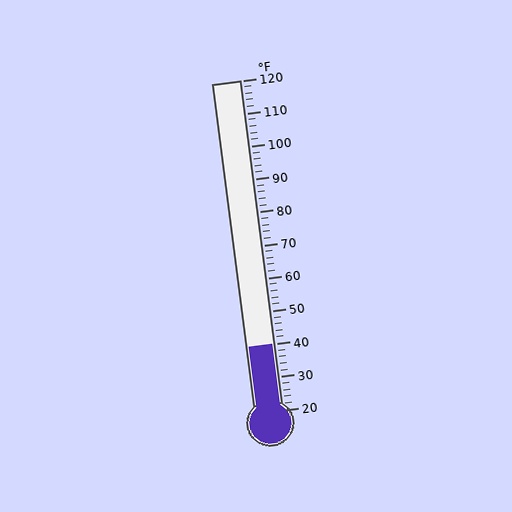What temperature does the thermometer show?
The thermometer shows approximately 40°F.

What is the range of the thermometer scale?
The thermometer scale ranges from 20°F to 120°F.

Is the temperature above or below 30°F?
The temperature is above 30°F.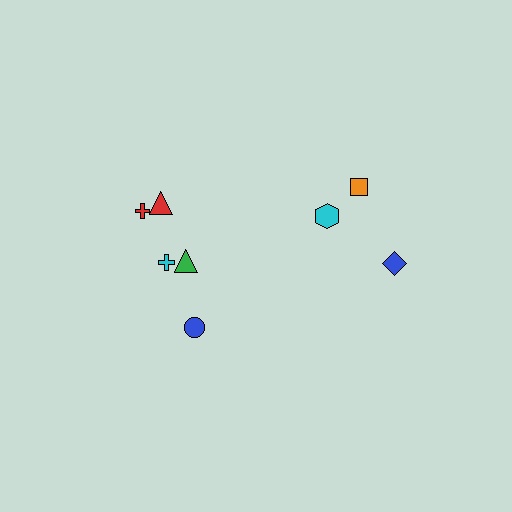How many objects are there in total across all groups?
There are 8 objects.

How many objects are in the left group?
There are 5 objects.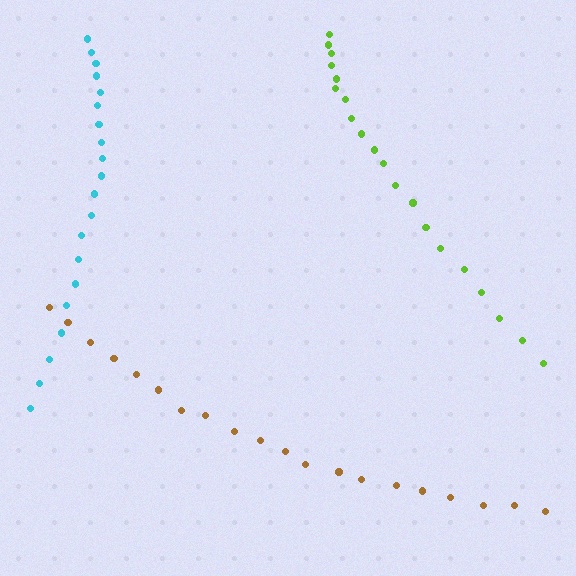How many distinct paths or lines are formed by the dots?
There are 3 distinct paths.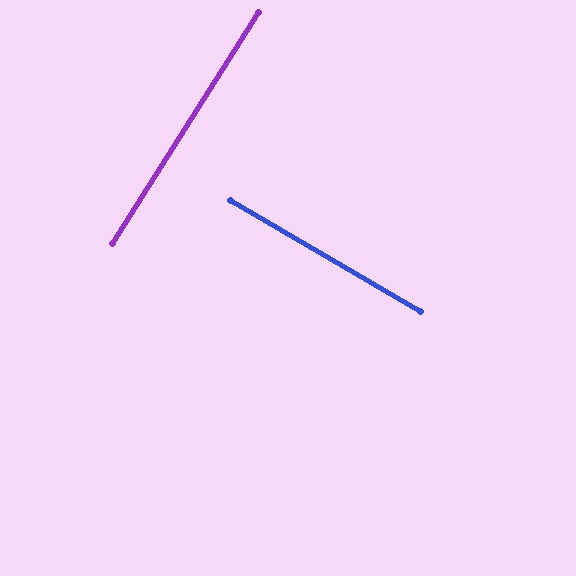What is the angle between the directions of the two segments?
Approximately 88 degrees.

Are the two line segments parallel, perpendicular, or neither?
Perpendicular — they meet at approximately 88°.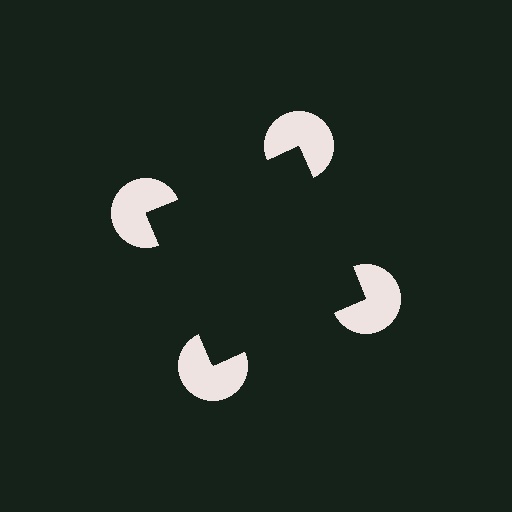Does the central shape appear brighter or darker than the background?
It typically appears slightly darker than the background, even though no actual brightness change is drawn.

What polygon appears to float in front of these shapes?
An illusory square — its edges are inferred from the aligned wedge cuts in the pac-man discs, not physically drawn.